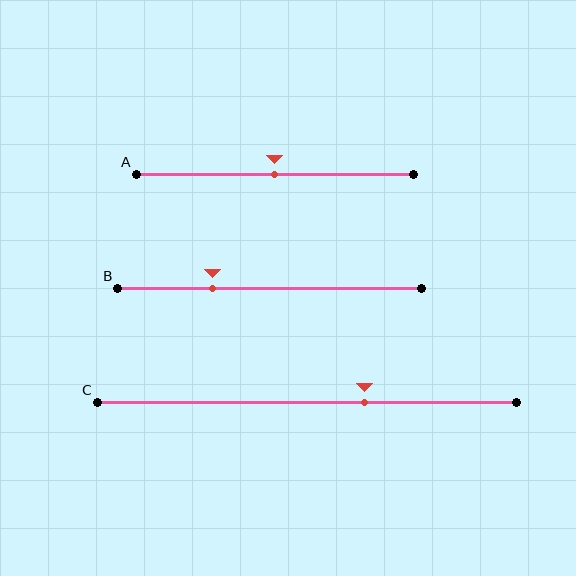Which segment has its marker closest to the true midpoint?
Segment A has its marker closest to the true midpoint.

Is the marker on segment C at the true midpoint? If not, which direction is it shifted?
No, the marker on segment C is shifted to the right by about 14% of the segment length.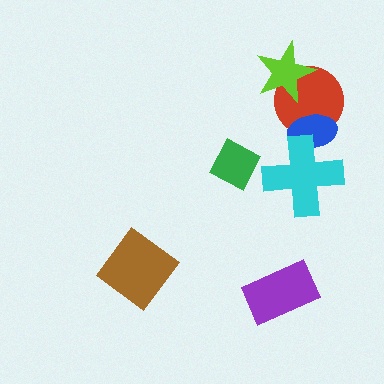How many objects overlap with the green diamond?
0 objects overlap with the green diamond.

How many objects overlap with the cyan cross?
1 object overlaps with the cyan cross.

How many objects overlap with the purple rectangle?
0 objects overlap with the purple rectangle.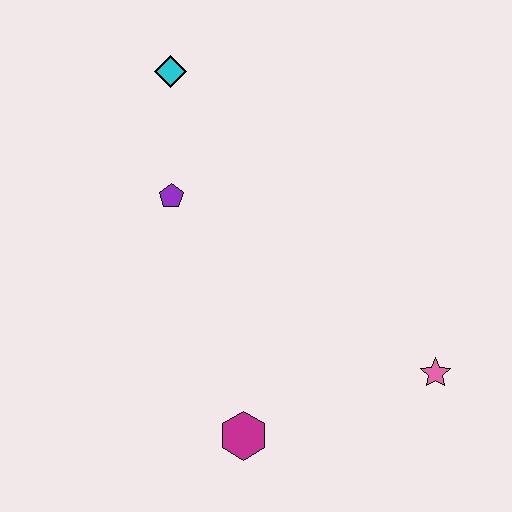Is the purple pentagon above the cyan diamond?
No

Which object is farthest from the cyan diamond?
The pink star is farthest from the cyan diamond.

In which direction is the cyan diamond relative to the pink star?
The cyan diamond is above the pink star.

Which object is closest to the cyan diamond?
The purple pentagon is closest to the cyan diamond.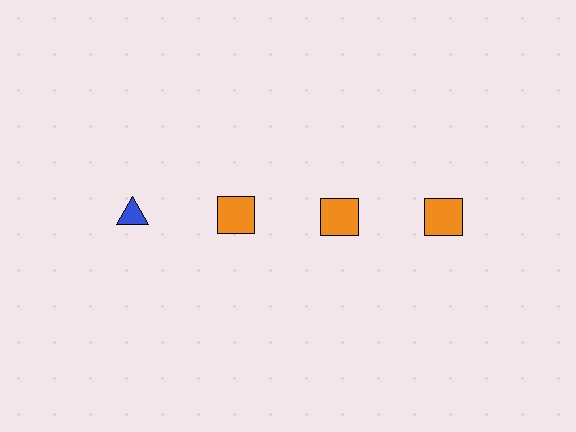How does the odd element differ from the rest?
It differs in both color (blue instead of orange) and shape (triangle instead of square).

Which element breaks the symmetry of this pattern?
The blue triangle in the top row, leftmost column breaks the symmetry. All other shapes are orange squares.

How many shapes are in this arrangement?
There are 4 shapes arranged in a grid pattern.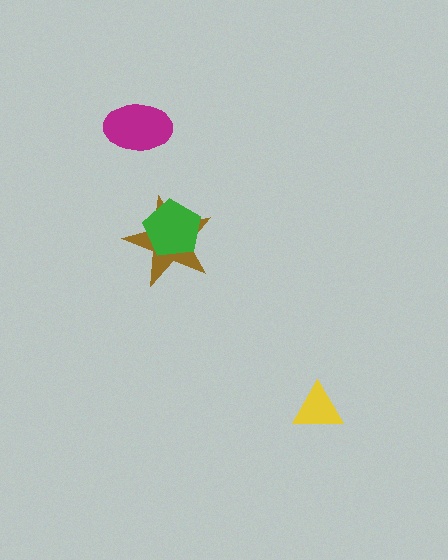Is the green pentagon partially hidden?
No, no other shape covers it.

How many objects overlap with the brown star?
1 object overlaps with the brown star.